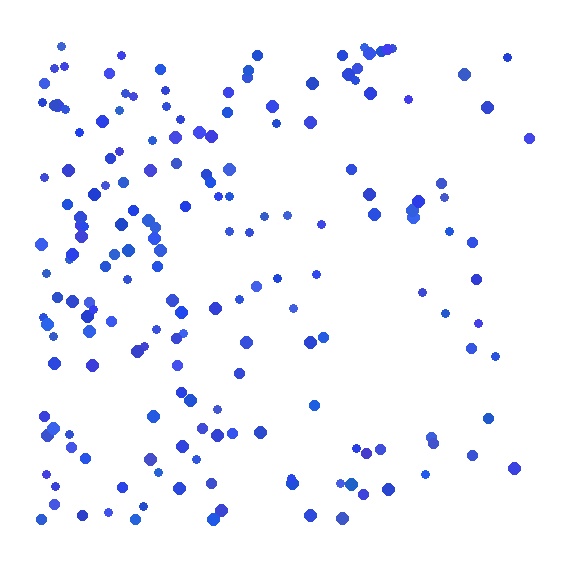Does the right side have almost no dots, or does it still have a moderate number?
Still a moderate number, just noticeably fewer than the left.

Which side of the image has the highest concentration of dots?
The left.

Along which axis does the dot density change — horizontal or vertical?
Horizontal.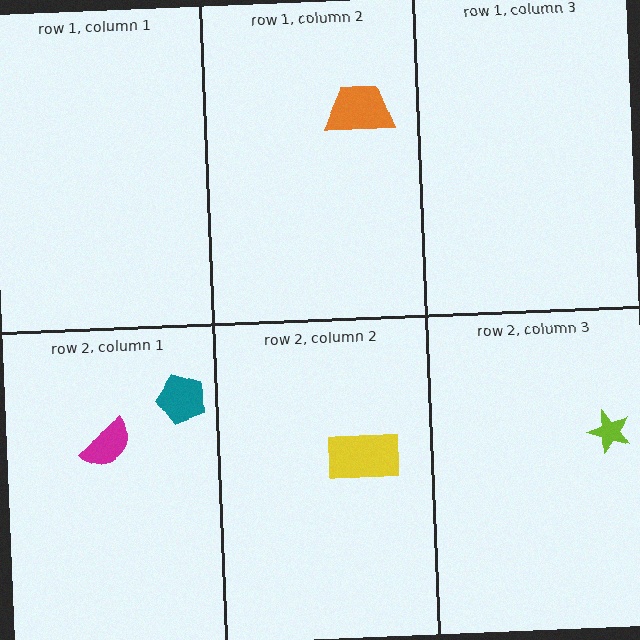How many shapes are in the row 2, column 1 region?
2.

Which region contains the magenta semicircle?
The row 2, column 1 region.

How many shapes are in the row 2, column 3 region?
1.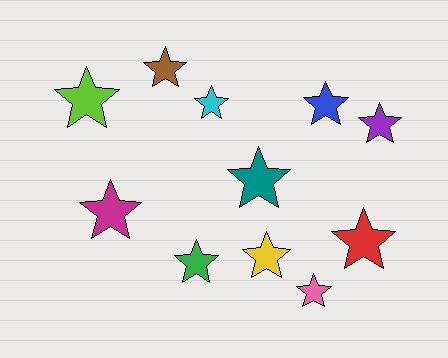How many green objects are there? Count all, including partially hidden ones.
There is 1 green object.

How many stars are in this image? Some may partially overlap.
There are 11 stars.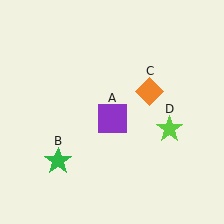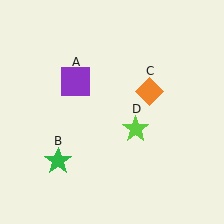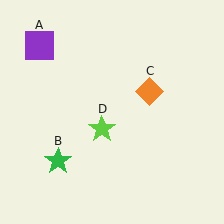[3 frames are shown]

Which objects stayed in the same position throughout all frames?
Green star (object B) and orange diamond (object C) remained stationary.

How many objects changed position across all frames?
2 objects changed position: purple square (object A), lime star (object D).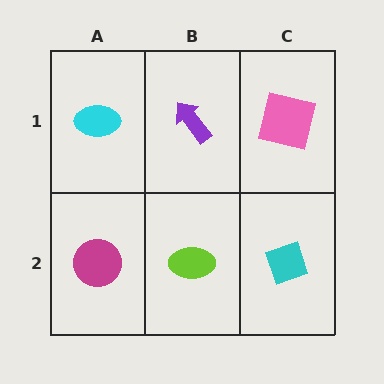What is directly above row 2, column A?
A cyan ellipse.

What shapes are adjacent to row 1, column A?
A magenta circle (row 2, column A), a purple arrow (row 1, column B).